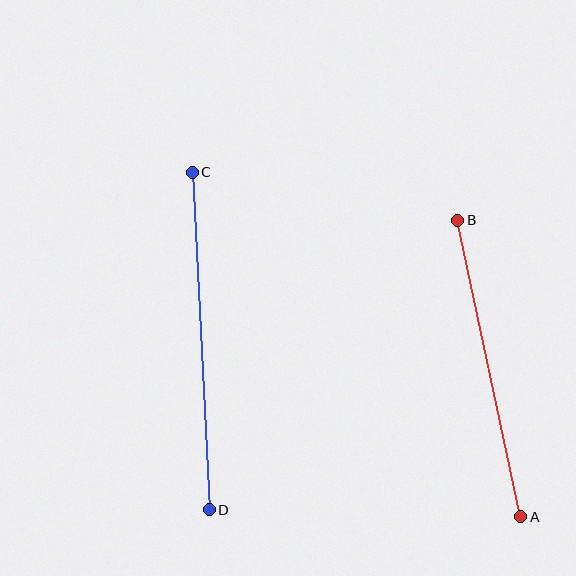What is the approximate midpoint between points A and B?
The midpoint is at approximately (489, 368) pixels.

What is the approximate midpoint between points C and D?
The midpoint is at approximately (201, 341) pixels.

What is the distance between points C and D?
The distance is approximately 338 pixels.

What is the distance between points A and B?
The distance is approximately 303 pixels.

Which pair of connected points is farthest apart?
Points C and D are farthest apart.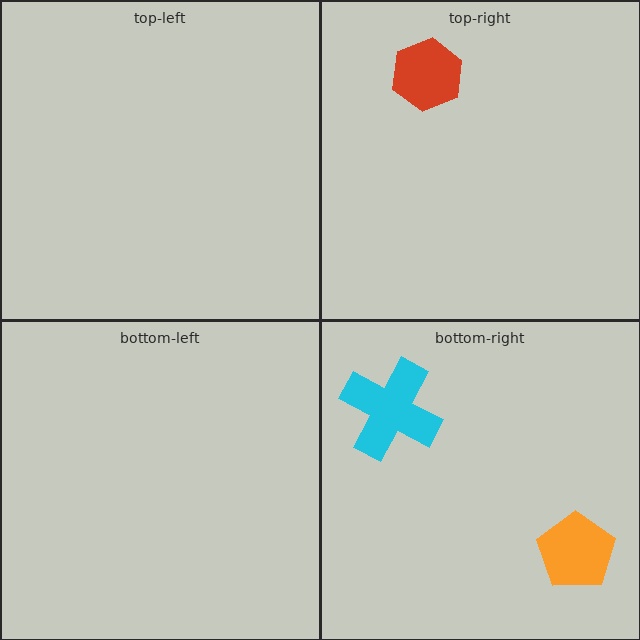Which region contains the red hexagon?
The top-right region.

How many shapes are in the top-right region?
1.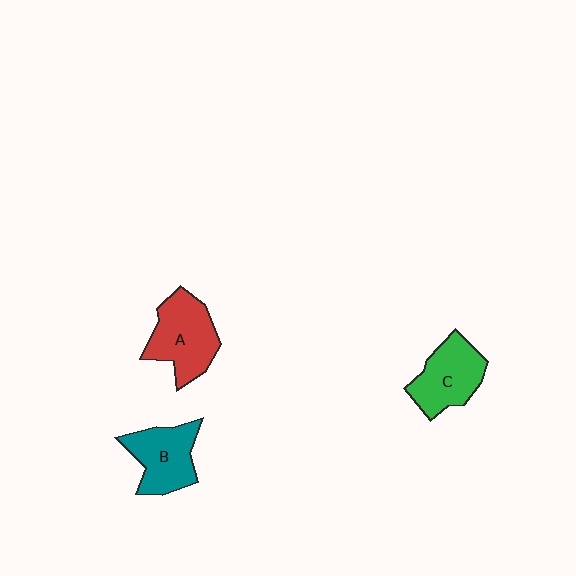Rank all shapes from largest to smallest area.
From largest to smallest: A (red), C (green), B (teal).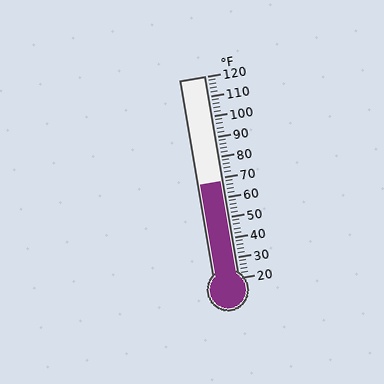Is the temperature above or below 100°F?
The temperature is below 100°F.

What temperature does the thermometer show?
The thermometer shows approximately 68°F.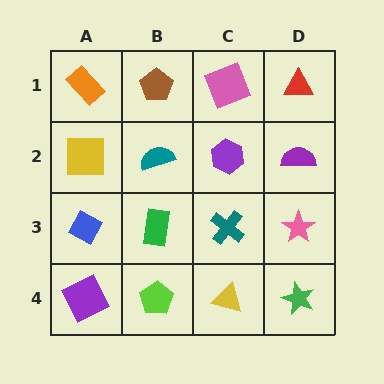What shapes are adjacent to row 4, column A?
A blue diamond (row 3, column A), a lime pentagon (row 4, column B).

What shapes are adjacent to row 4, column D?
A pink star (row 3, column D), a yellow triangle (row 4, column C).